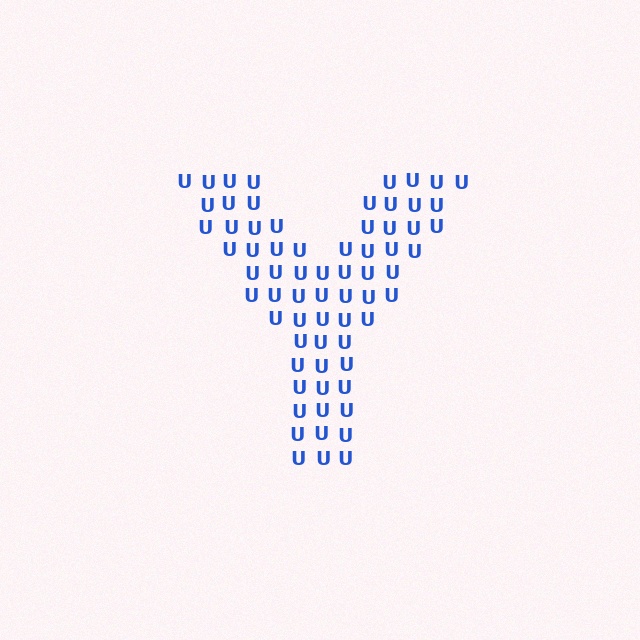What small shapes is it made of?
It is made of small letter U's.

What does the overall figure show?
The overall figure shows the letter Y.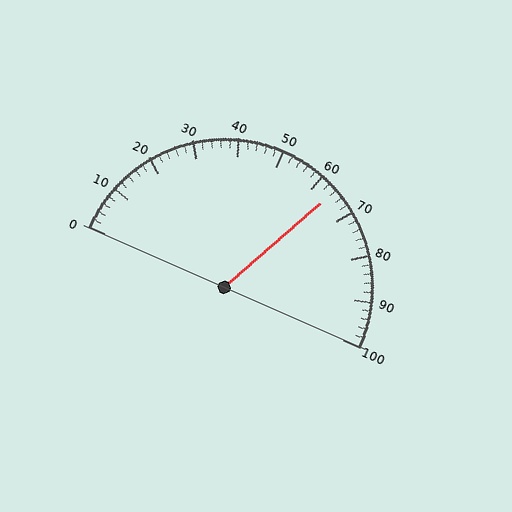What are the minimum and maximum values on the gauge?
The gauge ranges from 0 to 100.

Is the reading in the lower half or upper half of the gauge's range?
The reading is in the upper half of the range (0 to 100).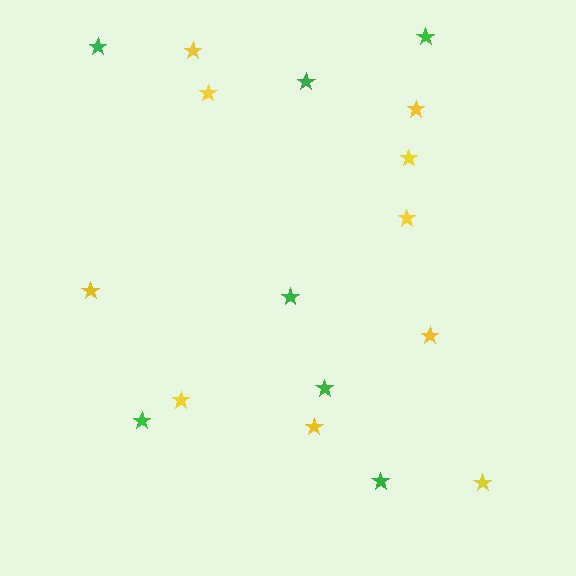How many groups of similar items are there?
There are 2 groups: one group of yellow stars (10) and one group of green stars (7).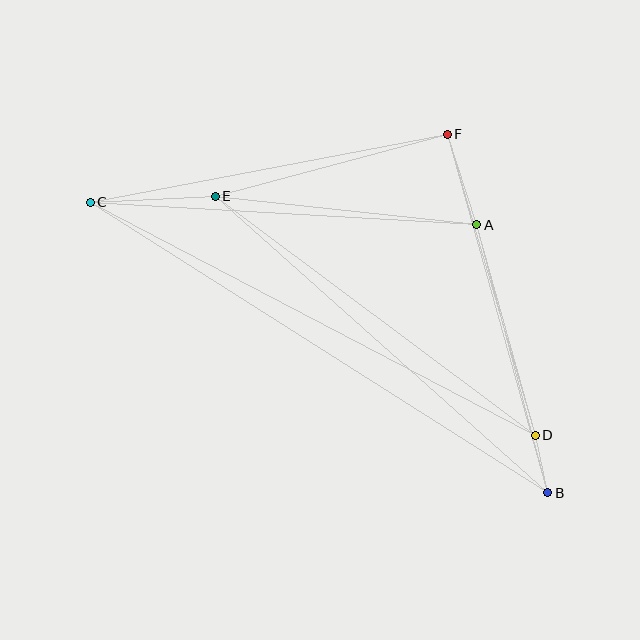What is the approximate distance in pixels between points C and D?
The distance between C and D is approximately 502 pixels.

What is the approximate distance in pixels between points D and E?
The distance between D and E is approximately 399 pixels.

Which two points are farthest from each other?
Points B and C are farthest from each other.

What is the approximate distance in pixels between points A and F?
The distance between A and F is approximately 95 pixels.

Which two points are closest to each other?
Points B and D are closest to each other.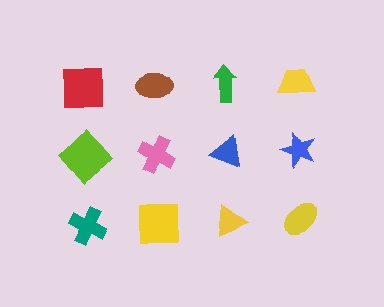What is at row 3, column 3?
A yellow triangle.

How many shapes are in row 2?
4 shapes.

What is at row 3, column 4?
A yellow ellipse.